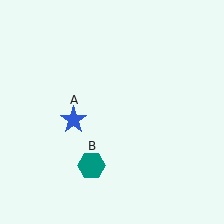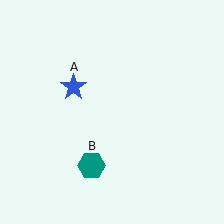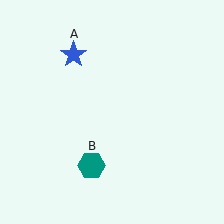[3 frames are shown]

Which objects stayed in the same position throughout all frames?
Teal hexagon (object B) remained stationary.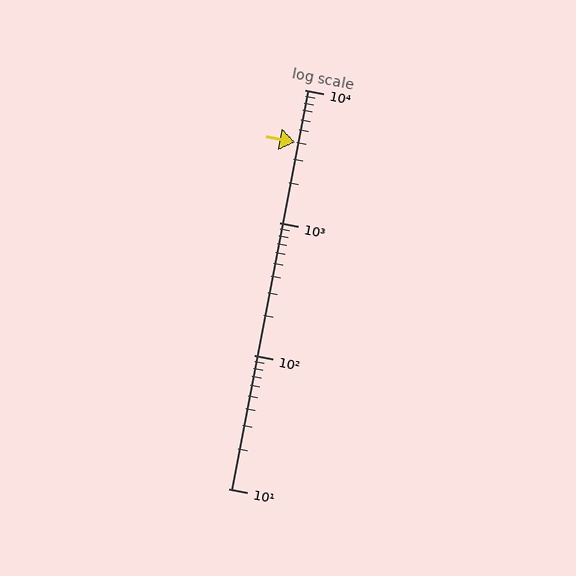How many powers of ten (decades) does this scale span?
The scale spans 3 decades, from 10 to 10000.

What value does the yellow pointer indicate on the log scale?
The pointer indicates approximately 4000.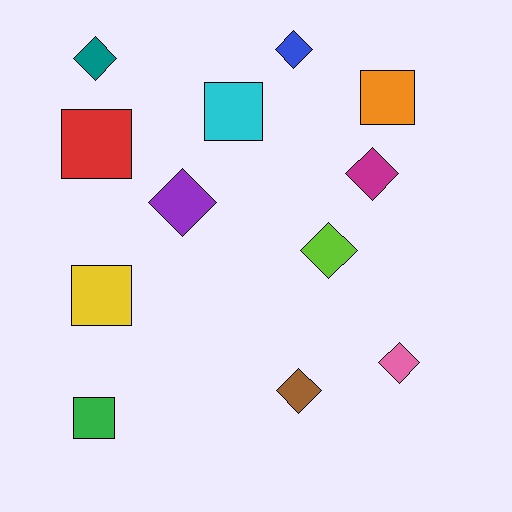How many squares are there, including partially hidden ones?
There are 5 squares.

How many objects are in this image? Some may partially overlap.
There are 12 objects.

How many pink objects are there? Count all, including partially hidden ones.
There is 1 pink object.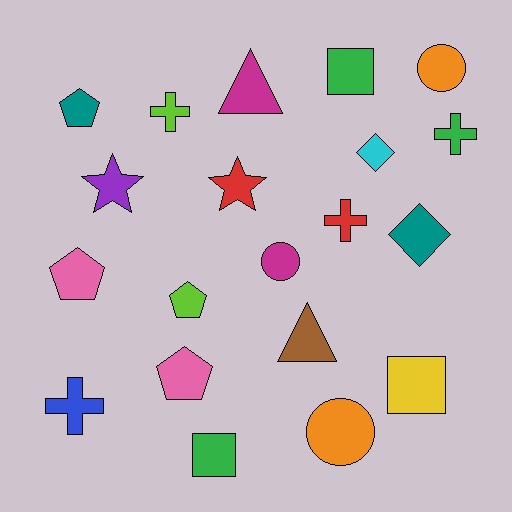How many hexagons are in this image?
There are no hexagons.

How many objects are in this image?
There are 20 objects.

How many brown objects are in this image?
There is 1 brown object.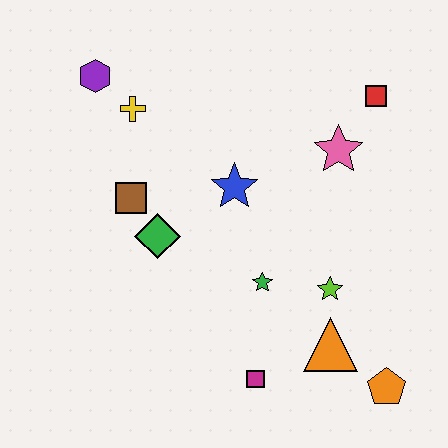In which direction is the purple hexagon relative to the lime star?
The purple hexagon is to the left of the lime star.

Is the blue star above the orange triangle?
Yes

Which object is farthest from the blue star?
The orange pentagon is farthest from the blue star.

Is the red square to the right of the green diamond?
Yes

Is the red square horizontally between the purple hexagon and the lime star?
No